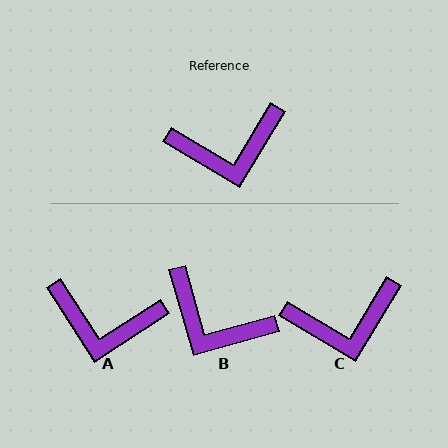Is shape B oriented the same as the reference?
No, it is off by about 43 degrees.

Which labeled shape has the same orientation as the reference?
C.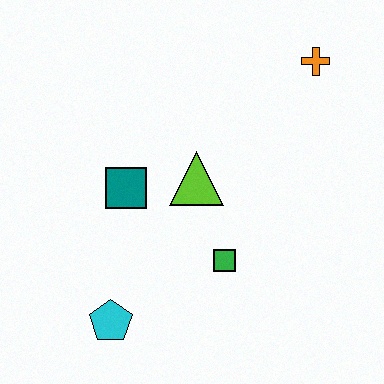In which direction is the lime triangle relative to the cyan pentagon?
The lime triangle is above the cyan pentagon.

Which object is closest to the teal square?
The lime triangle is closest to the teal square.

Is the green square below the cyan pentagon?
No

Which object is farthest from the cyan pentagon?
The orange cross is farthest from the cyan pentagon.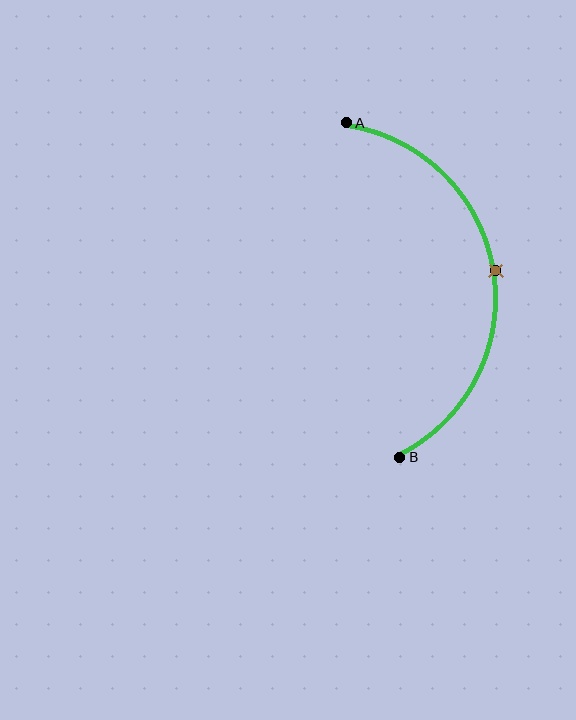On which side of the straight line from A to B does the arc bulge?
The arc bulges to the right of the straight line connecting A and B.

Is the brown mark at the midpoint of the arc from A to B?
Yes. The brown mark lies on the arc at equal arc-length from both A and B — it is the arc midpoint.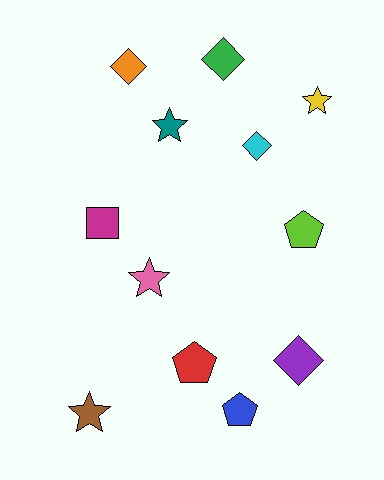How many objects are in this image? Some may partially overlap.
There are 12 objects.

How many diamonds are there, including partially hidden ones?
There are 4 diamonds.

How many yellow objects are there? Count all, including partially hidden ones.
There is 1 yellow object.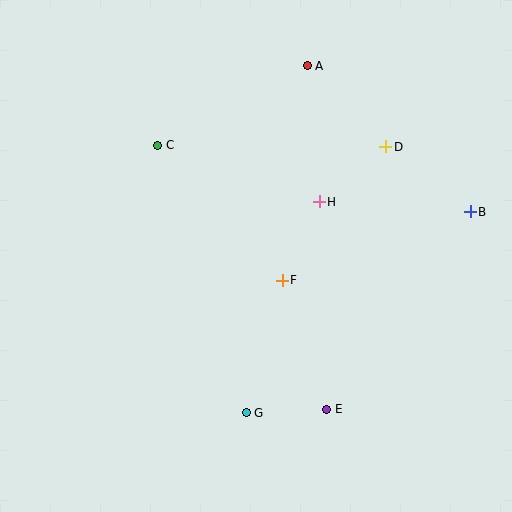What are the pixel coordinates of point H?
Point H is at (319, 202).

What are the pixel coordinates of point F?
Point F is at (282, 280).